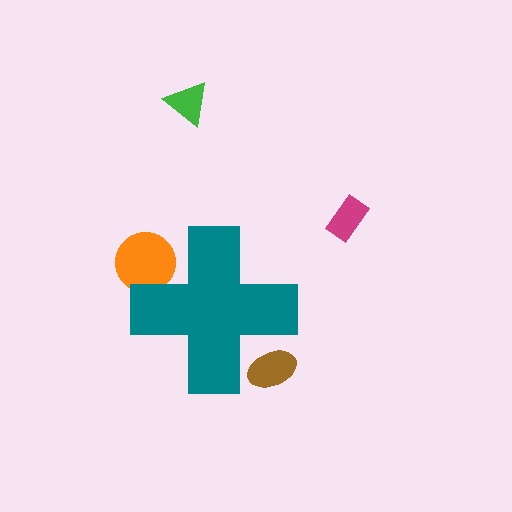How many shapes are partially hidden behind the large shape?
2 shapes are partially hidden.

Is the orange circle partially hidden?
Yes, the orange circle is partially hidden behind the teal cross.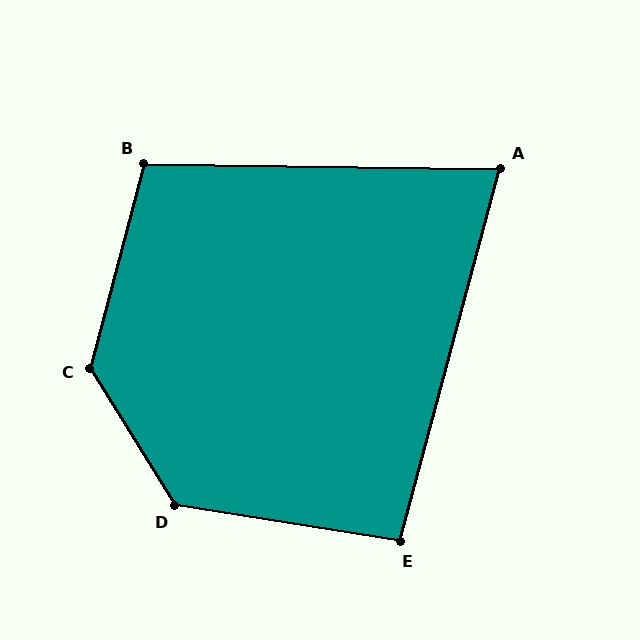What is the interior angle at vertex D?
Approximately 131 degrees (obtuse).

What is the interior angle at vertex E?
Approximately 96 degrees (obtuse).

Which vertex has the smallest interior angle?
A, at approximately 76 degrees.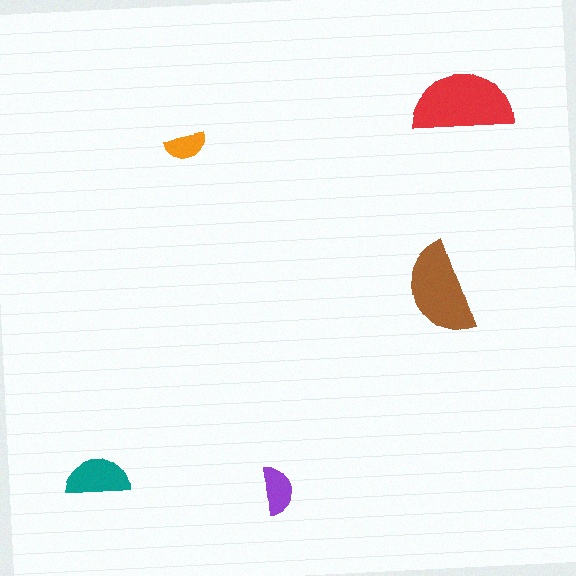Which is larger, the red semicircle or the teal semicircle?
The red one.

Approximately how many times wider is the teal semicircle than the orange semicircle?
About 1.5 times wider.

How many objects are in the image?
There are 5 objects in the image.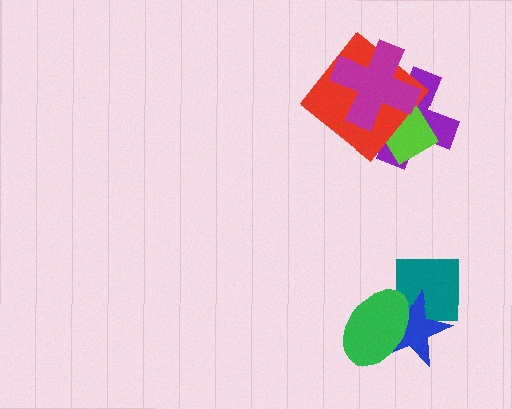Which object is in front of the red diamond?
The magenta cross is in front of the red diamond.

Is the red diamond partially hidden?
Yes, it is partially covered by another shape.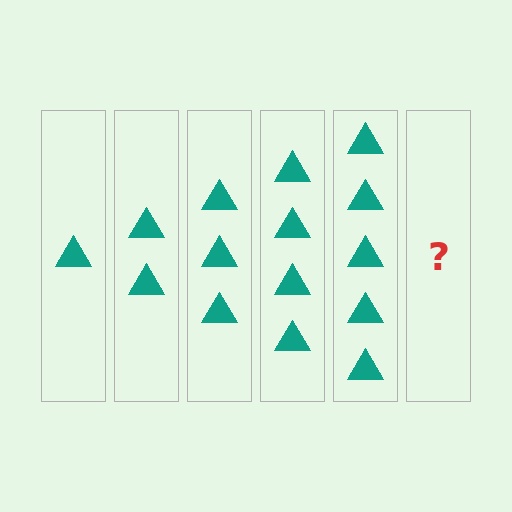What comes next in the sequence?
The next element should be 6 triangles.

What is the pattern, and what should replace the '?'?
The pattern is that each step adds one more triangle. The '?' should be 6 triangles.